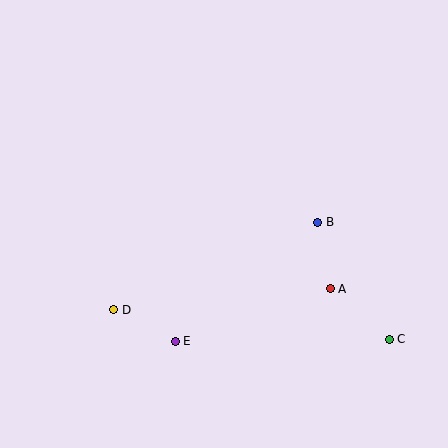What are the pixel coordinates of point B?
Point B is at (318, 222).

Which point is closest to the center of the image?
Point B at (318, 222) is closest to the center.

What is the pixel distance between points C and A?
The distance between C and A is 78 pixels.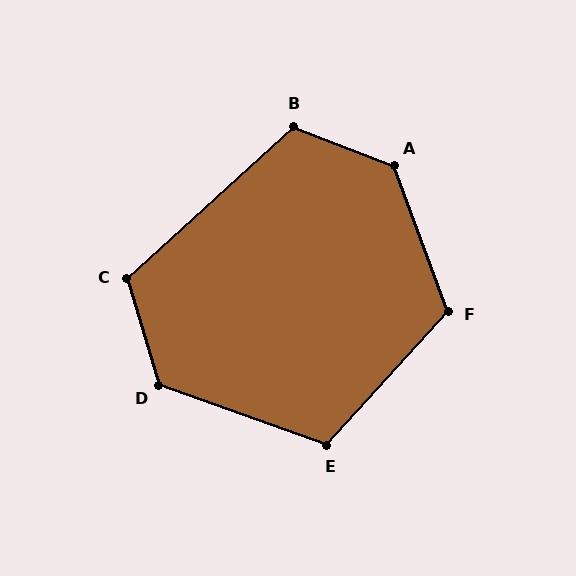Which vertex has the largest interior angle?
A, at approximately 132 degrees.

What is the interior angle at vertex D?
Approximately 127 degrees (obtuse).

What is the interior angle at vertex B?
Approximately 116 degrees (obtuse).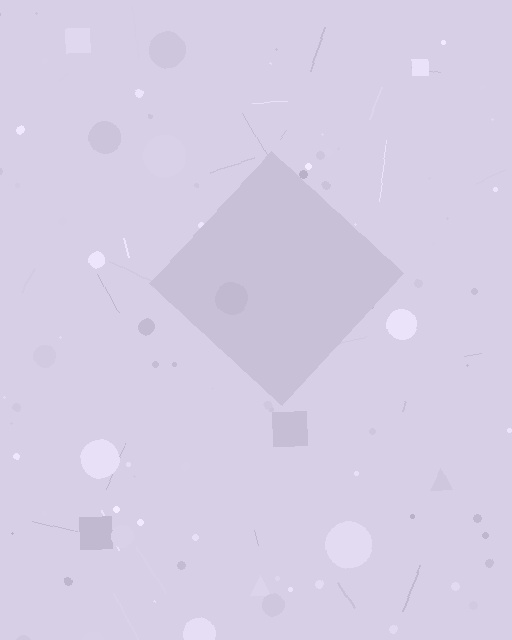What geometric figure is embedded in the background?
A diamond is embedded in the background.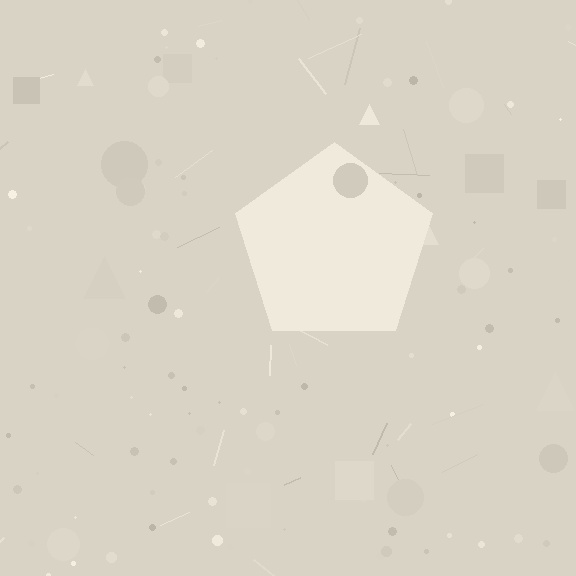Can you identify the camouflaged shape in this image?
The camouflaged shape is a pentagon.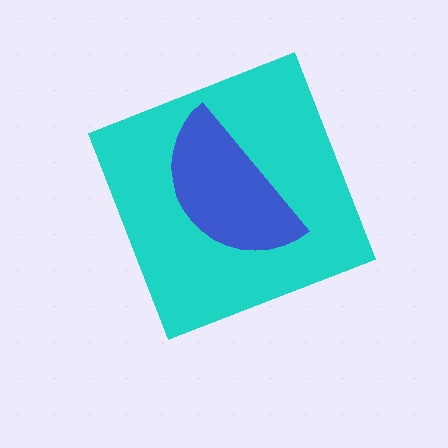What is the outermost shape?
The cyan diamond.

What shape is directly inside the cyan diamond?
The blue semicircle.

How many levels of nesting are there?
2.